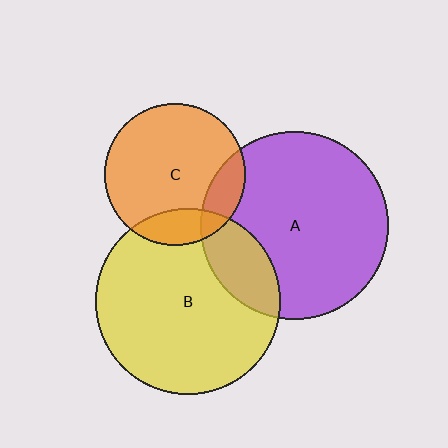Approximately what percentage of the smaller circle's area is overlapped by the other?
Approximately 15%.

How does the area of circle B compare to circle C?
Approximately 1.7 times.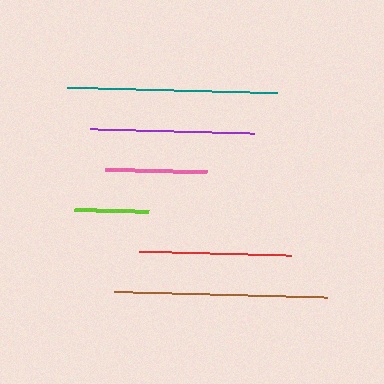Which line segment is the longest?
The brown line is the longest at approximately 212 pixels.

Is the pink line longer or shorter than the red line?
The red line is longer than the pink line.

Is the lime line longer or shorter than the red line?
The red line is longer than the lime line.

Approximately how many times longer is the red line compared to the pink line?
The red line is approximately 1.5 times the length of the pink line.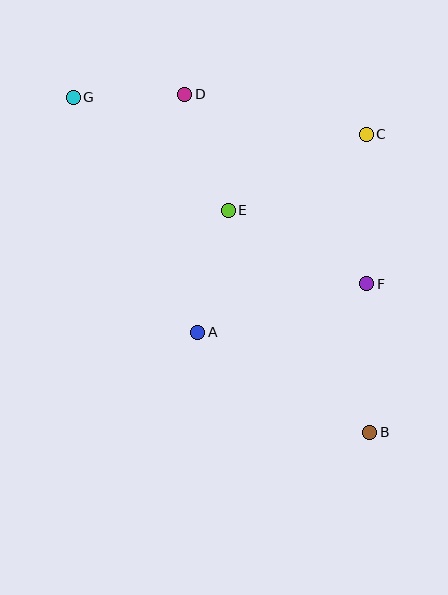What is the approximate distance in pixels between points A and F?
The distance between A and F is approximately 176 pixels.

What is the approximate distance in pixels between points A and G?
The distance between A and G is approximately 266 pixels.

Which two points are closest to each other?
Points D and G are closest to each other.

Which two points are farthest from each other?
Points B and G are farthest from each other.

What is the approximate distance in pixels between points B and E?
The distance between B and E is approximately 263 pixels.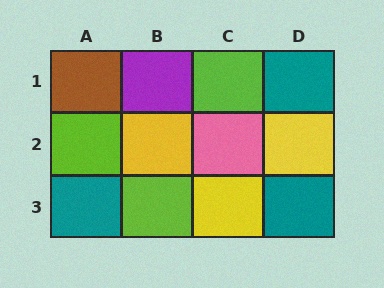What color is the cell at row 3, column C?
Yellow.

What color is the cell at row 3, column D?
Teal.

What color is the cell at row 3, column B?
Lime.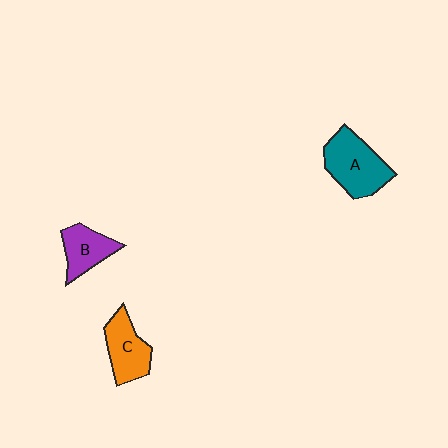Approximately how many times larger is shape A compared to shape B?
Approximately 1.5 times.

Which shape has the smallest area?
Shape B (purple).